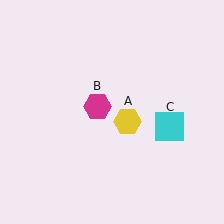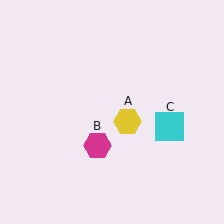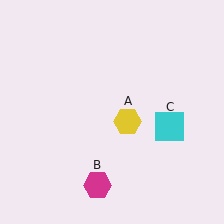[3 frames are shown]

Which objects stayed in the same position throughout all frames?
Yellow hexagon (object A) and cyan square (object C) remained stationary.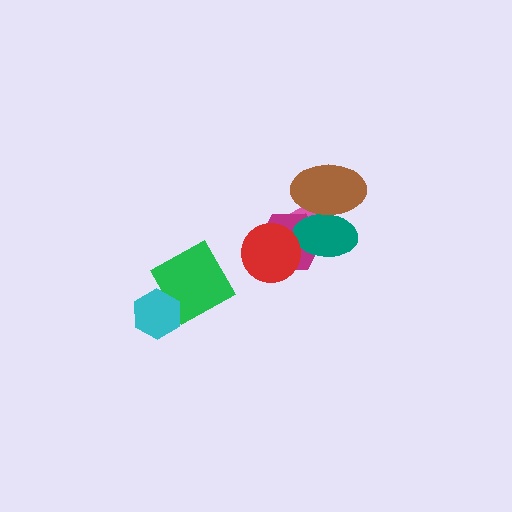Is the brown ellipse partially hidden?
No, no other shape covers it.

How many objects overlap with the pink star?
4 objects overlap with the pink star.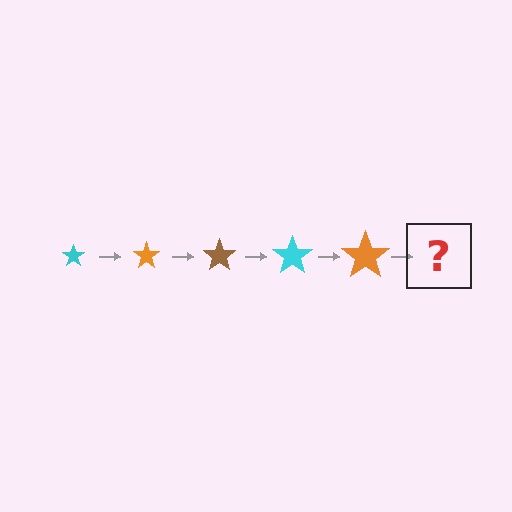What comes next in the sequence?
The next element should be a brown star, larger than the previous one.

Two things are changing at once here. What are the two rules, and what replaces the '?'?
The two rules are that the star grows larger each step and the color cycles through cyan, orange, and brown. The '?' should be a brown star, larger than the previous one.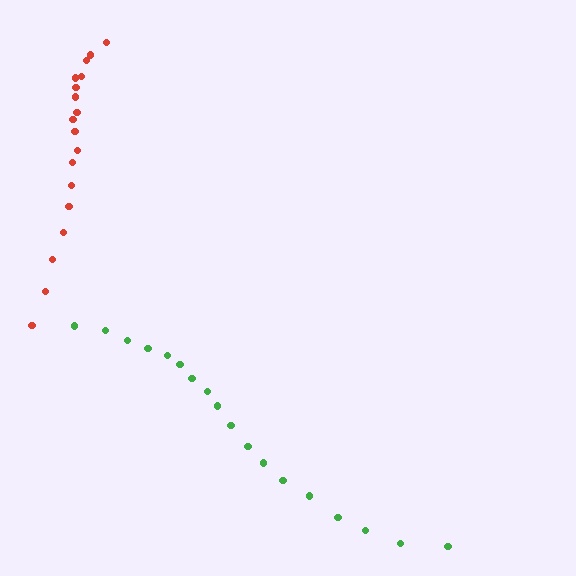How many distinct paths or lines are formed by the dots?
There are 2 distinct paths.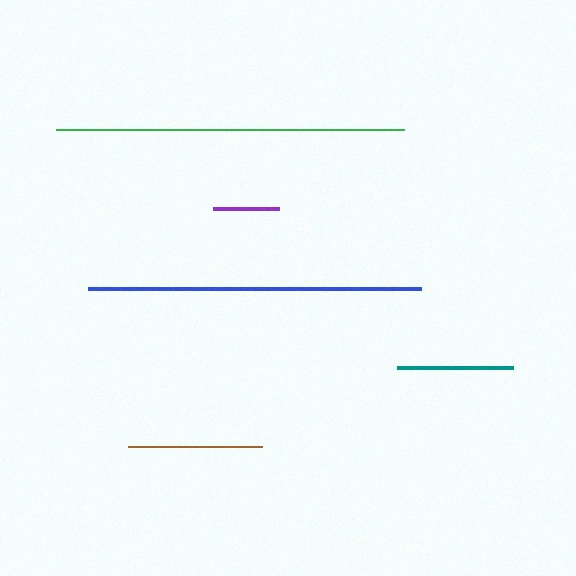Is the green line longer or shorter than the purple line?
The green line is longer than the purple line.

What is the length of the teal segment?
The teal segment is approximately 116 pixels long.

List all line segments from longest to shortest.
From longest to shortest: green, blue, brown, teal, purple.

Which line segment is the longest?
The green line is the longest at approximately 348 pixels.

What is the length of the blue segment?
The blue segment is approximately 334 pixels long.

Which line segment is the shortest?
The purple line is the shortest at approximately 66 pixels.